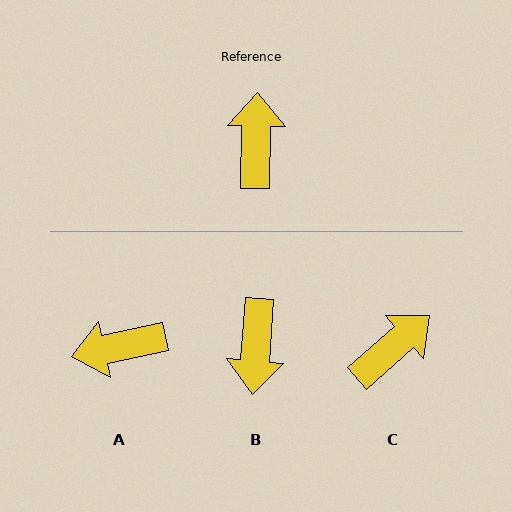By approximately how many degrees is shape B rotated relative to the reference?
Approximately 177 degrees counter-clockwise.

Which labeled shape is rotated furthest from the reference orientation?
B, about 177 degrees away.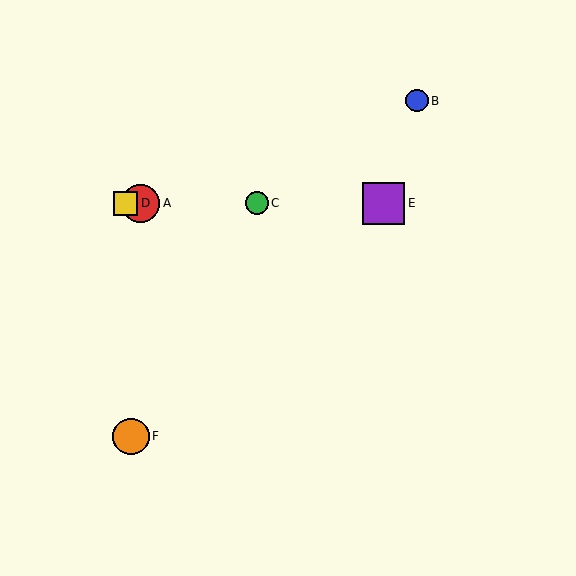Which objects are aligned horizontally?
Objects A, C, D, E are aligned horizontally.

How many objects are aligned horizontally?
4 objects (A, C, D, E) are aligned horizontally.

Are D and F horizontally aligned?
No, D is at y≈203 and F is at y≈436.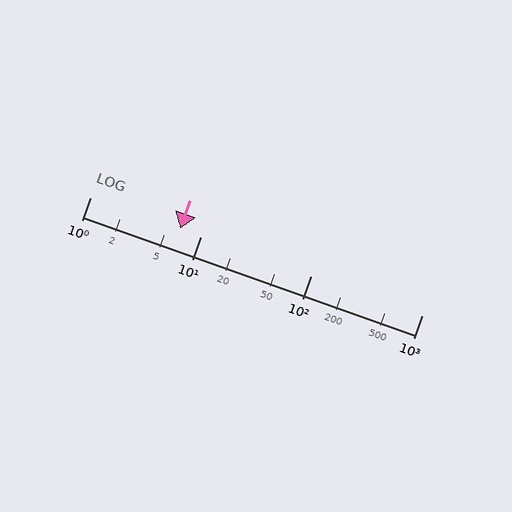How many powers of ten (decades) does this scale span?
The scale spans 3 decades, from 1 to 1000.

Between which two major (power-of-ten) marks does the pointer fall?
The pointer is between 1 and 10.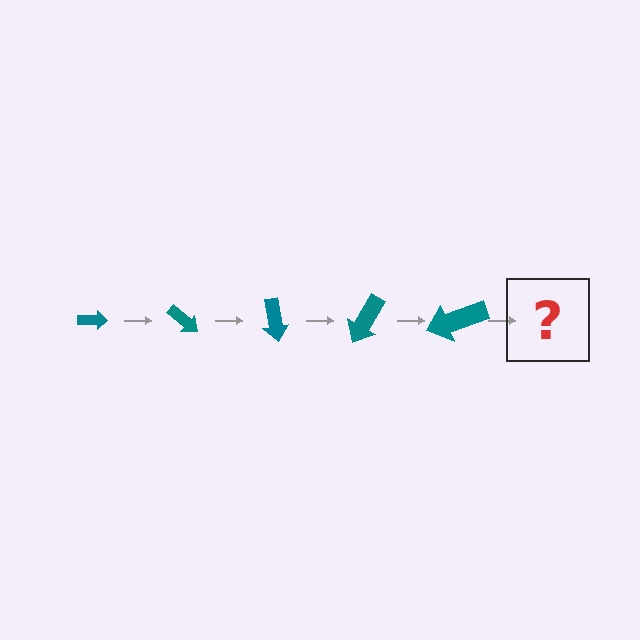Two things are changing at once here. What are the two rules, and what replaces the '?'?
The two rules are that the arrow grows larger each step and it rotates 40 degrees each step. The '?' should be an arrow, larger than the previous one and rotated 200 degrees from the start.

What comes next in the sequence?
The next element should be an arrow, larger than the previous one and rotated 200 degrees from the start.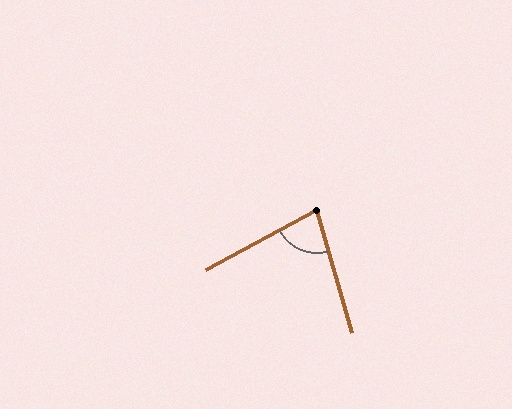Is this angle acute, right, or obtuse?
It is acute.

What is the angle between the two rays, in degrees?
Approximately 78 degrees.